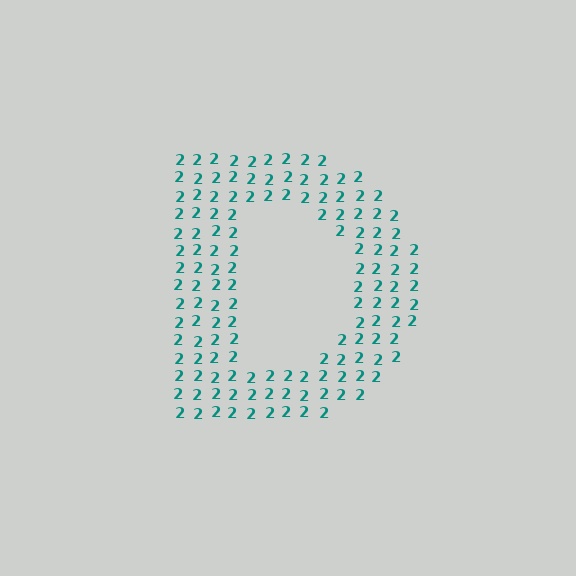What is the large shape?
The large shape is the letter D.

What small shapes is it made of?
It is made of small digit 2's.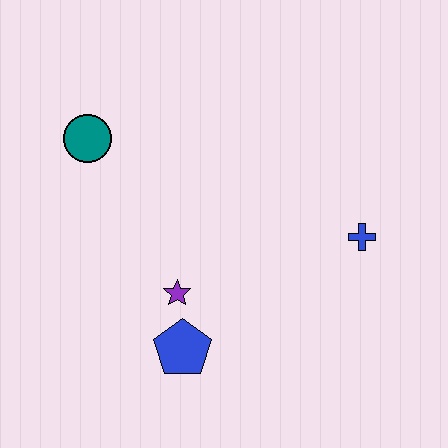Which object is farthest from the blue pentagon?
The teal circle is farthest from the blue pentagon.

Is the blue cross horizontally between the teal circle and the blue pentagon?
No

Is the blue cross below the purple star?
No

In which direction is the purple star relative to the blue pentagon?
The purple star is above the blue pentagon.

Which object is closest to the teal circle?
The purple star is closest to the teal circle.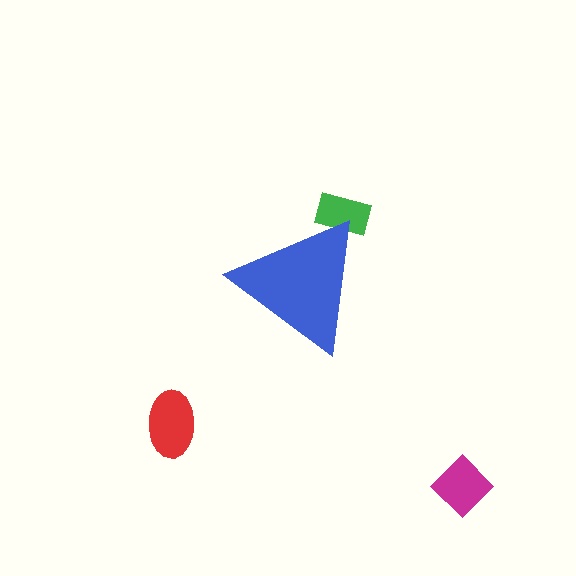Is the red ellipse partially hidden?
No, the red ellipse is fully visible.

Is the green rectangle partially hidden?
Yes, the green rectangle is partially hidden behind the blue triangle.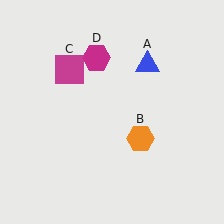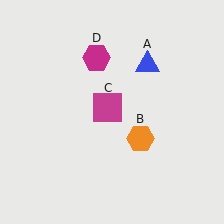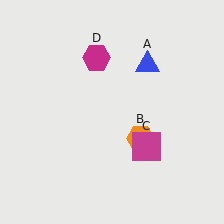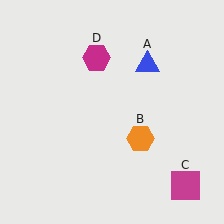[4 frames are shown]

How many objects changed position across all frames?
1 object changed position: magenta square (object C).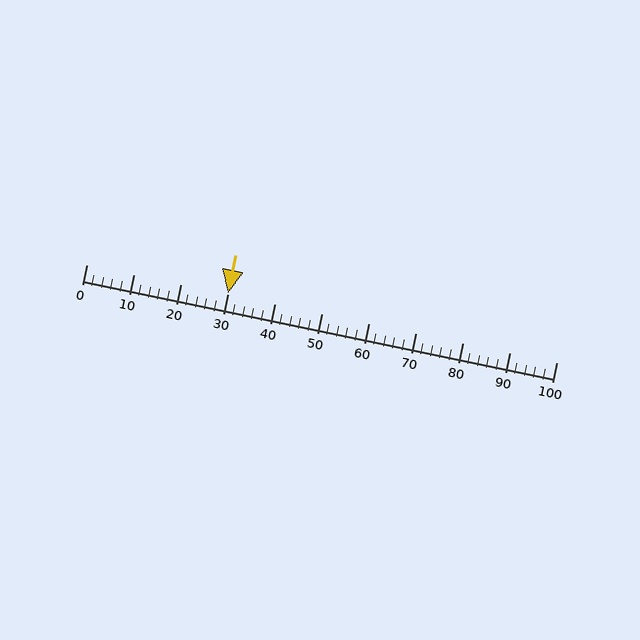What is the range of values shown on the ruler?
The ruler shows values from 0 to 100.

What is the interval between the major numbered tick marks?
The major tick marks are spaced 10 units apart.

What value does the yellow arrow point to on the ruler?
The yellow arrow points to approximately 30.